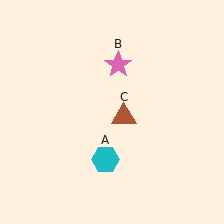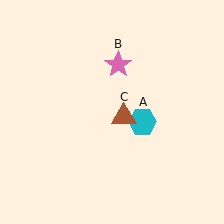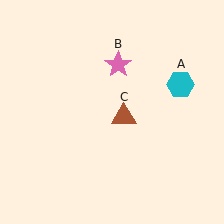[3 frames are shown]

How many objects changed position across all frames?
1 object changed position: cyan hexagon (object A).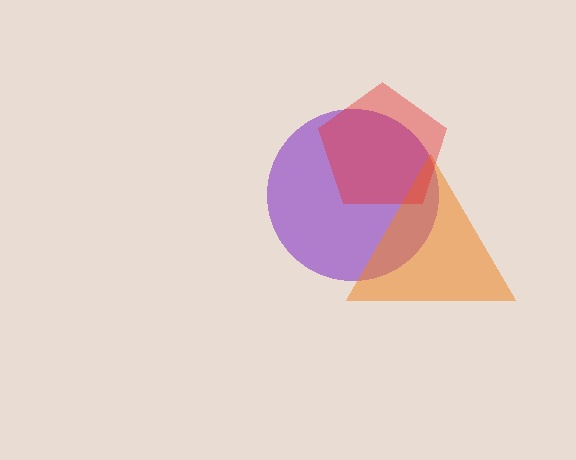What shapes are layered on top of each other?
The layered shapes are: a purple circle, an orange triangle, a red pentagon.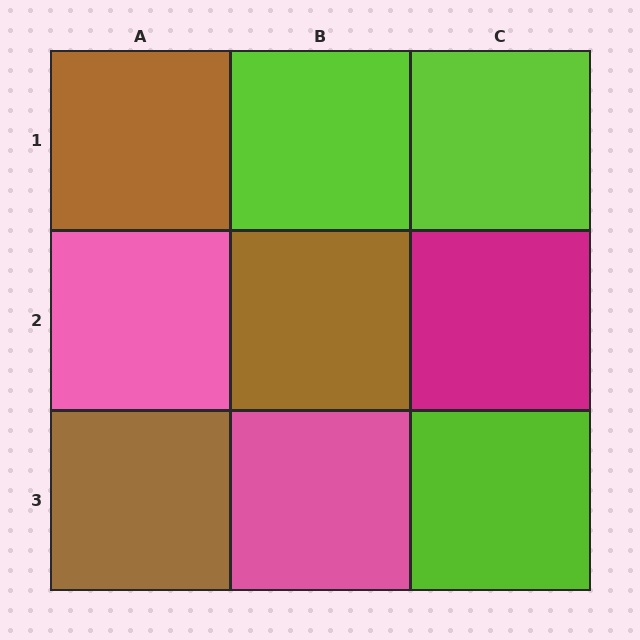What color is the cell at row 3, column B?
Pink.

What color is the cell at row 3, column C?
Lime.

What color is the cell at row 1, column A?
Brown.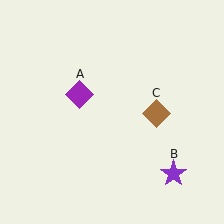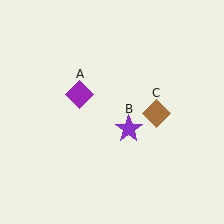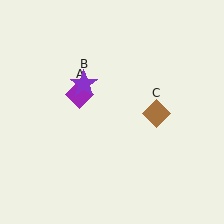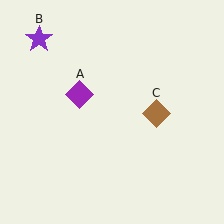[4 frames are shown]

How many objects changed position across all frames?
1 object changed position: purple star (object B).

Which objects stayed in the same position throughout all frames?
Purple diamond (object A) and brown diamond (object C) remained stationary.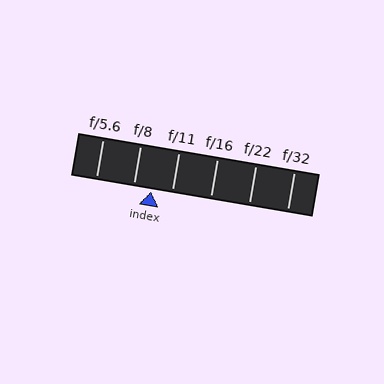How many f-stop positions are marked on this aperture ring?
There are 6 f-stop positions marked.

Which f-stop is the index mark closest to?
The index mark is closest to f/8.